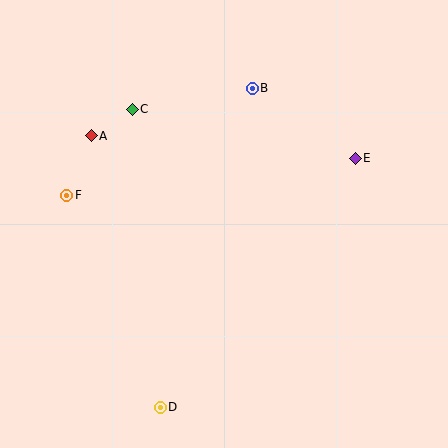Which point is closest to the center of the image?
Point B at (252, 88) is closest to the center.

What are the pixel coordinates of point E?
Point E is at (355, 158).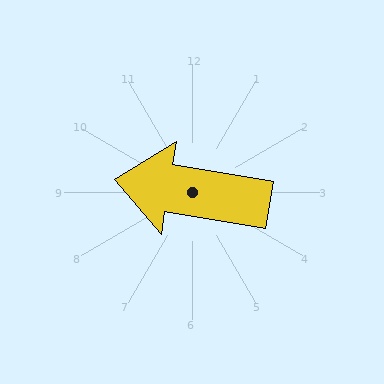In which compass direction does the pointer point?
West.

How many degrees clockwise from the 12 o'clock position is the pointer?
Approximately 279 degrees.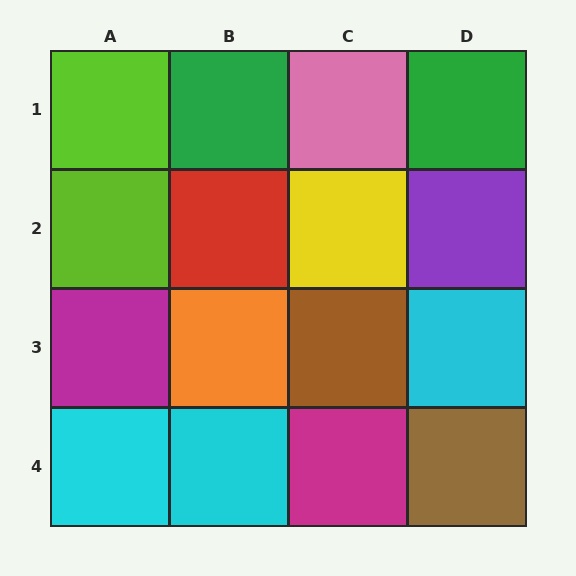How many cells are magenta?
2 cells are magenta.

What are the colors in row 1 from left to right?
Lime, green, pink, green.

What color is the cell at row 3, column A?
Magenta.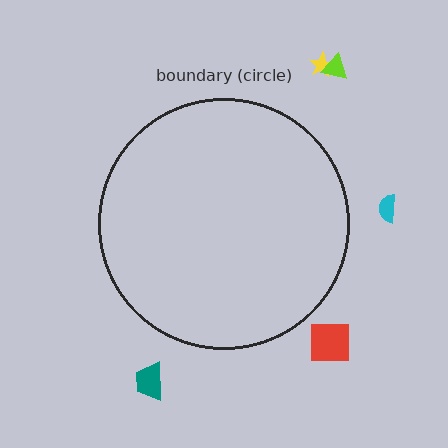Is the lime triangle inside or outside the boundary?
Outside.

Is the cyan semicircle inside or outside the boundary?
Outside.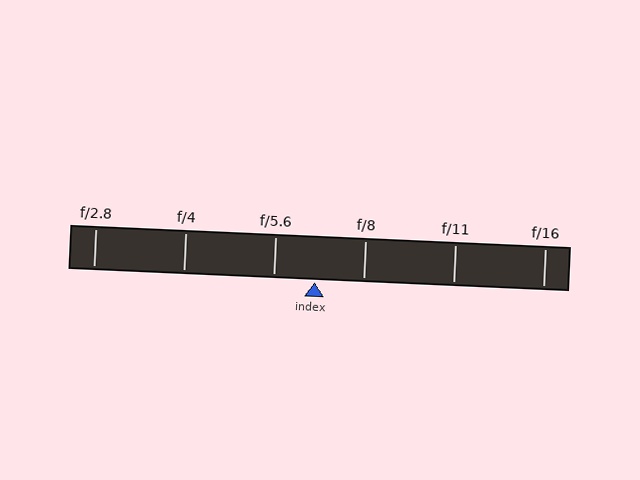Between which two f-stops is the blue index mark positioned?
The index mark is between f/5.6 and f/8.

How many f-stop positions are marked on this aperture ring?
There are 6 f-stop positions marked.